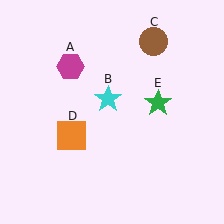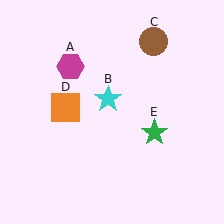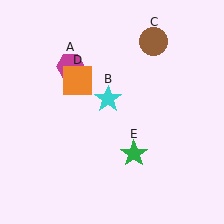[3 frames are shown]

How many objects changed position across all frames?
2 objects changed position: orange square (object D), green star (object E).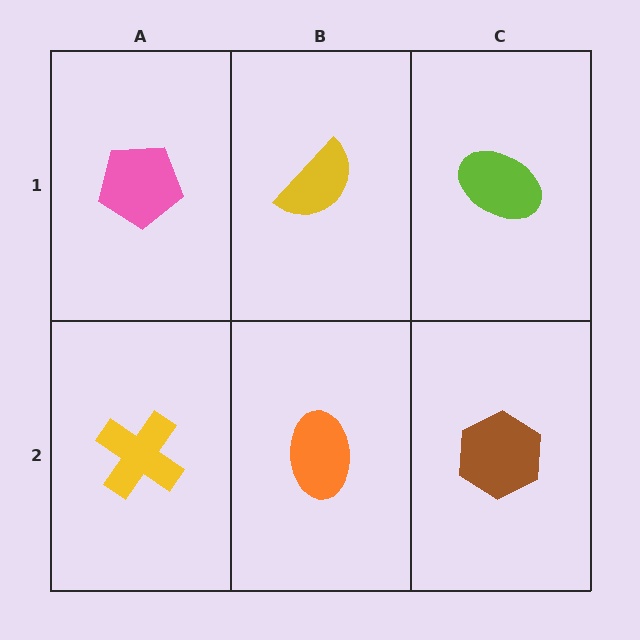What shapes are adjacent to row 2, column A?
A pink pentagon (row 1, column A), an orange ellipse (row 2, column B).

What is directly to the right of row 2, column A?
An orange ellipse.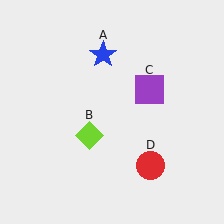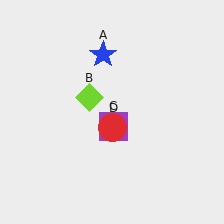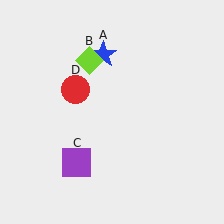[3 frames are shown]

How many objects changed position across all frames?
3 objects changed position: lime diamond (object B), purple square (object C), red circle (object D).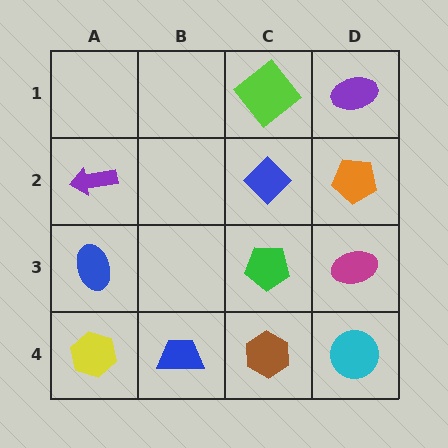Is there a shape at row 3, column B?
No, that cell is empty.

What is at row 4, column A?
A yellow hexagon.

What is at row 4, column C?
A brown hexagon.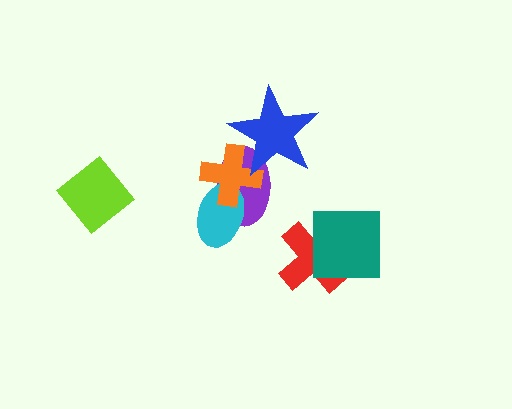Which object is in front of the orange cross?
The blue star is in front of the orange cross.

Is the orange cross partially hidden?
Yes, it is partially covered by another shape.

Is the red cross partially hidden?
Yes, it is partially covered by another shape.